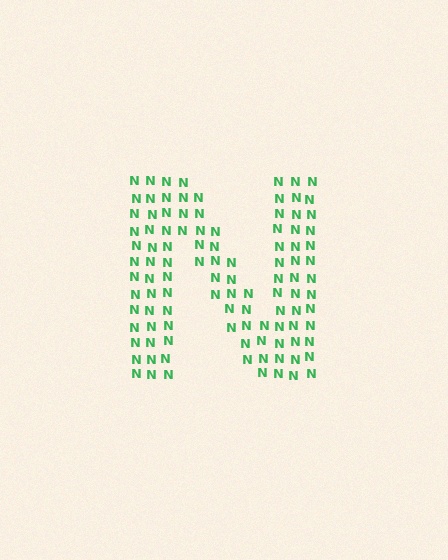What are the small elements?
The small elements are letter N's.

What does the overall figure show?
The overall figure shows the letter N.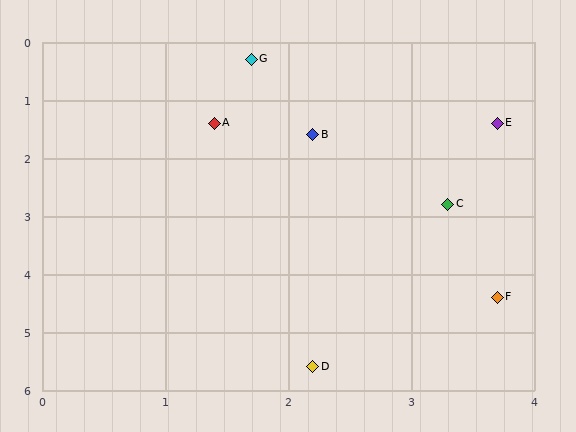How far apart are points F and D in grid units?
Points F and D are about 1.9 grid units apart.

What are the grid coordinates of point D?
Point D is at approximately (2.2, 5.6).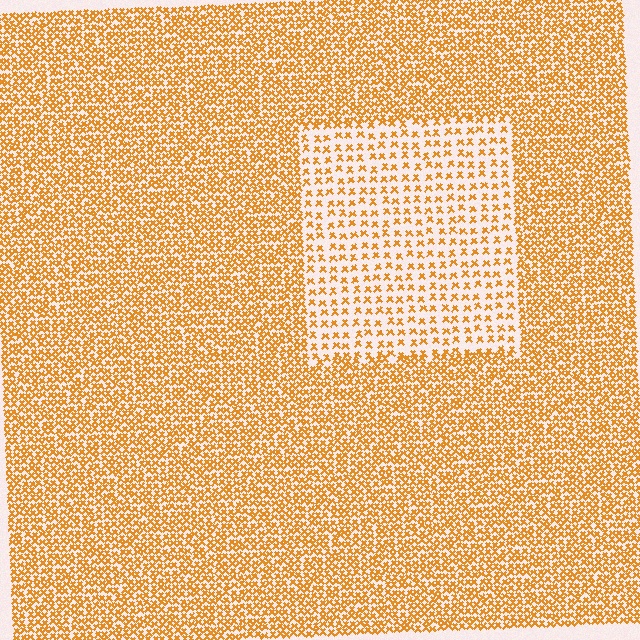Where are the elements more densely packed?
The elements are more densely packed outside the rectangle boundary.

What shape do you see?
I see a rectangle.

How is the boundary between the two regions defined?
The boundary is defined by a change in element density (approximately 2.3x ratio). All elements are the same color, size, and shape.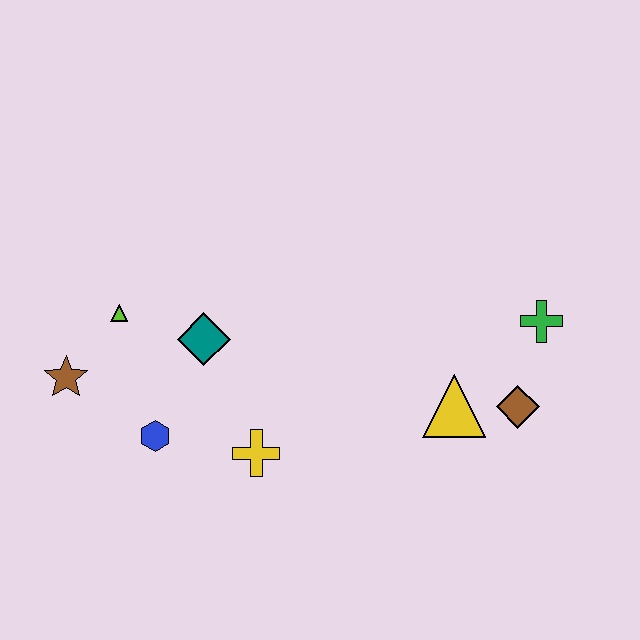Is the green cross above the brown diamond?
Yes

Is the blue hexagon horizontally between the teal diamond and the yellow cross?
No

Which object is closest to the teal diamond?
The lime triangle is closest to the teal diamond.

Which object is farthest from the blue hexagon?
The green cross is farthest from the blue hexagon.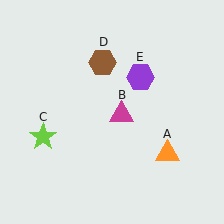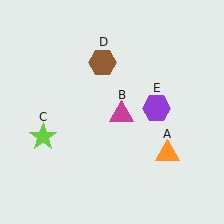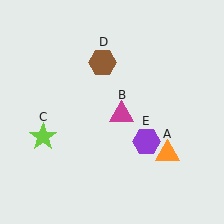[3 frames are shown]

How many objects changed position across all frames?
1 object changed position: purple hexagon (object E).